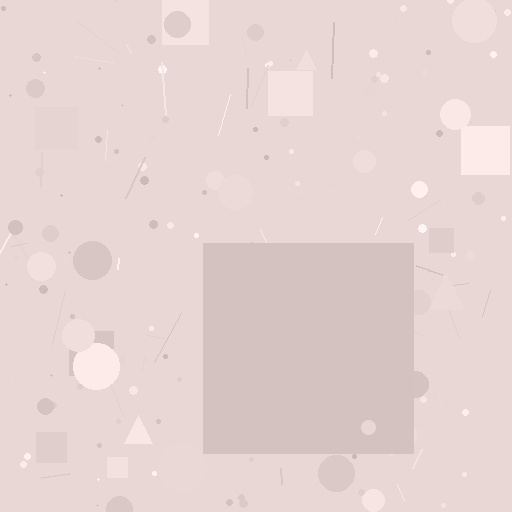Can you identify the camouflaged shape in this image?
The camouflaged shape is a square.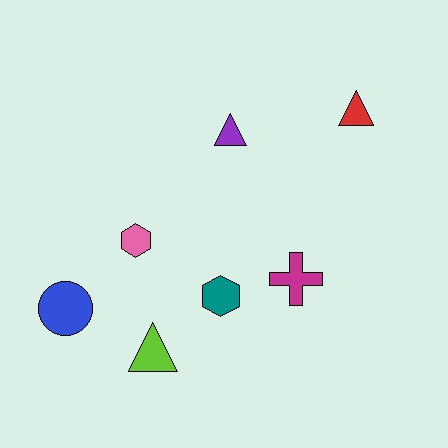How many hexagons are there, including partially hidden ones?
There are 2 hexagons.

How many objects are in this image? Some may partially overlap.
There are 7 objects.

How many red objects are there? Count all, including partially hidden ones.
There is 1 red object.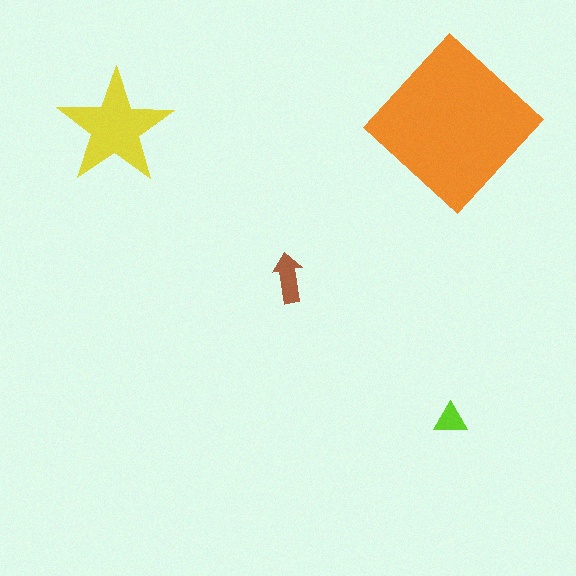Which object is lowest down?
The lime triangle is bottommost.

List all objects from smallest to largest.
The lime triangle, the brown arrow, the yellow star, the orange diamond.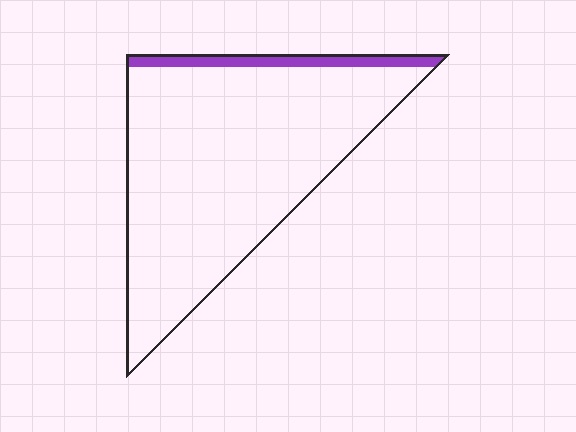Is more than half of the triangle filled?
No.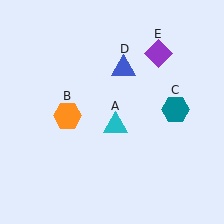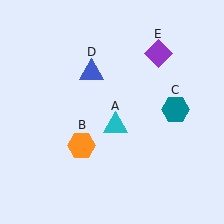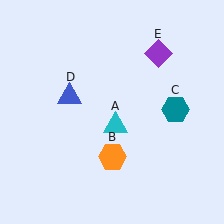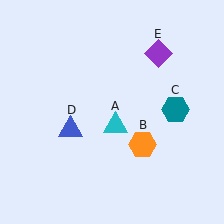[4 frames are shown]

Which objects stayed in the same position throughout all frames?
Cyan triangle (object A) and teal hexagon (object C) and purple diamond (object E) remained stationary.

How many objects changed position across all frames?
2 objects changed position: orange hexagon (object B), blue triangle (object D).